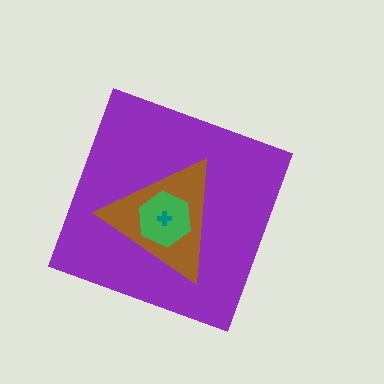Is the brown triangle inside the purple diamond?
Yes.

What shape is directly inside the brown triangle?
The green hexagon.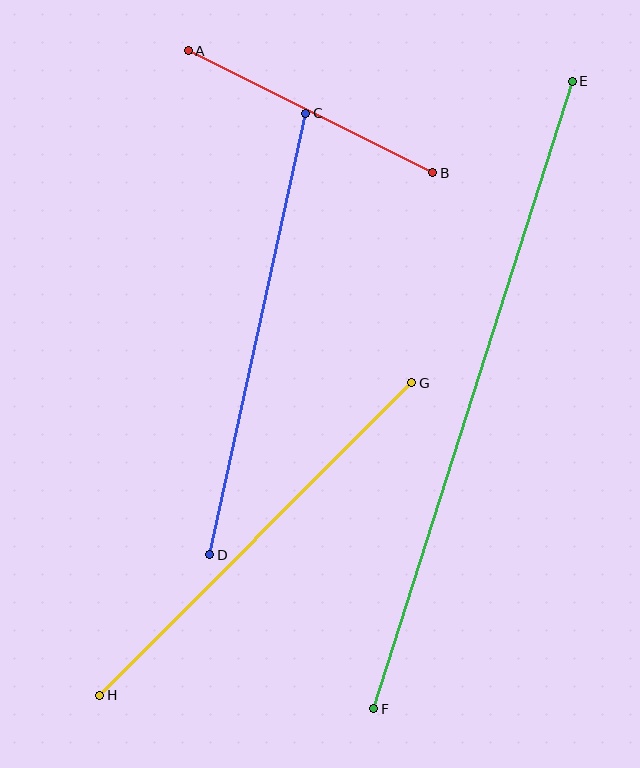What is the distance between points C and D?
The distance is approximately 452 pixels.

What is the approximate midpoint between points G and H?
The midpoint is at approximately (256, 539) pixels.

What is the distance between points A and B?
The distance is approximately 274 pixels.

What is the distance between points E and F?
The distance is approximately 658 pixels.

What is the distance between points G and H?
The distance is approximately 441 pixels.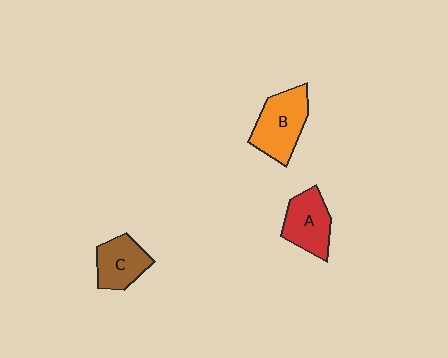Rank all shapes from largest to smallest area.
From largest to smallest: B (orange), A (red), C (brown).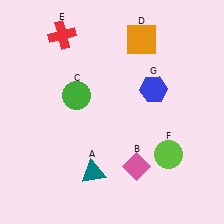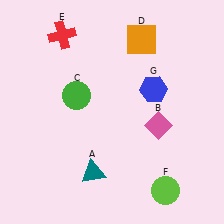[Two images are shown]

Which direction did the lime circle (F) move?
The lime circle (F) moved down.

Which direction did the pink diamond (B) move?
The pink diamond (B) moved up.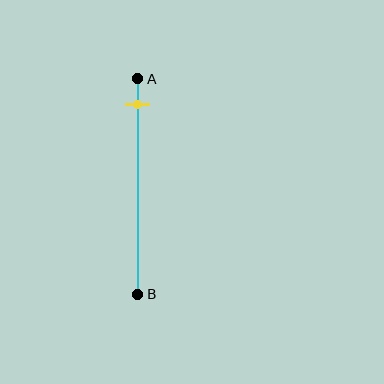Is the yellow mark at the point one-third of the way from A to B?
No, the mark is at about 10% from A, not at the 33% one-third point.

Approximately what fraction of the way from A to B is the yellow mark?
The yellow mark is approximately 10% of the way from A to B.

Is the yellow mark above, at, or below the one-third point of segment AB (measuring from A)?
The yellow mark is above the one-third point of segment AB.